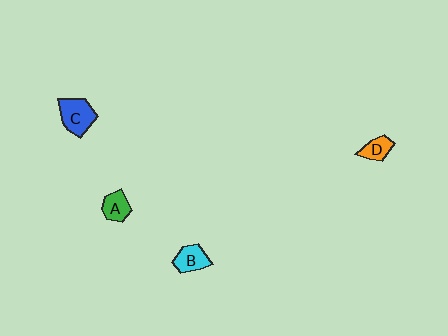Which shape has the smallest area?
Shape D (orange).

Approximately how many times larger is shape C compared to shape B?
Approximately 1.4 times.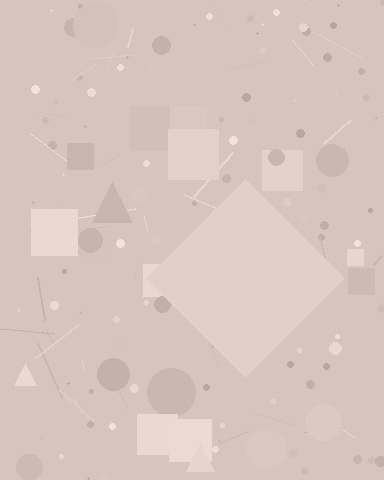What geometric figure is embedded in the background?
A diamond is embedded in the background.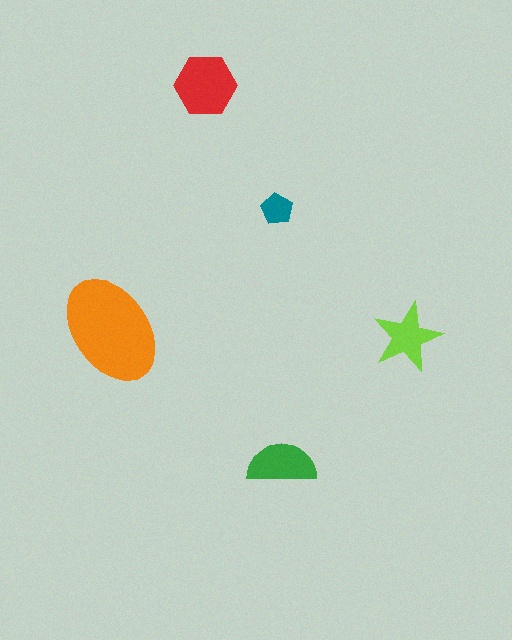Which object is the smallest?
The teal pentagon.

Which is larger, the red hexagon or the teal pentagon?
The red hexagon.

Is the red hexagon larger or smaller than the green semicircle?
Larger.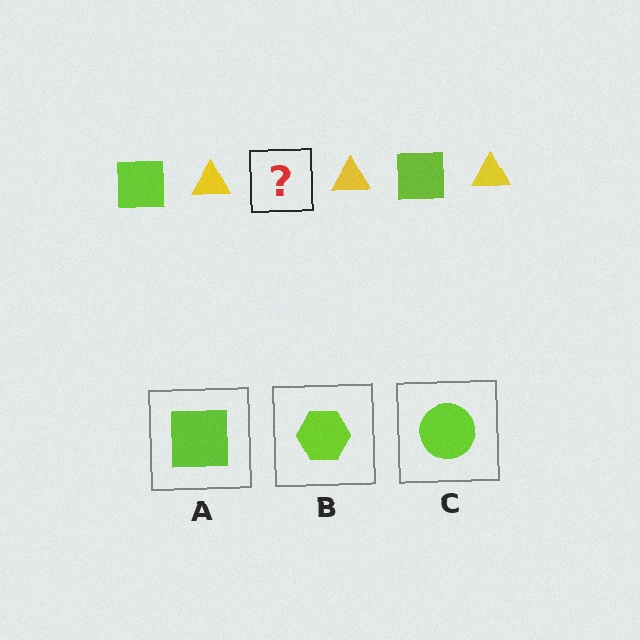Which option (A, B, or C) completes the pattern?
A.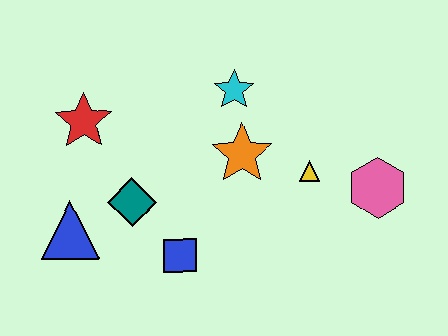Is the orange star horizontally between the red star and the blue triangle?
No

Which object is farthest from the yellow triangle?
The blue triangle is farthest from the yellow triangle.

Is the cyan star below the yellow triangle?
No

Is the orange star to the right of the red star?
Yes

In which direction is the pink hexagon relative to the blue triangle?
The pink hexagon is to the right of the blue triangle.